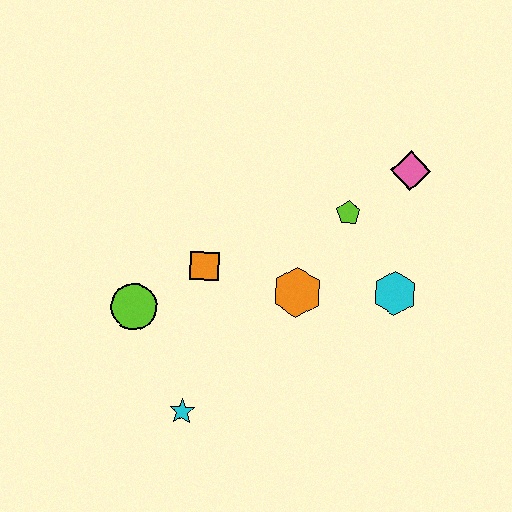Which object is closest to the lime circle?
The orange square is closest to the lime circle.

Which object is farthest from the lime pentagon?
The cyan star is farthest from the lime pentagon.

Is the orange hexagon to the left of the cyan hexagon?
Yes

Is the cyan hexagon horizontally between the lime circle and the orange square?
No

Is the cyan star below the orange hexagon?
Yes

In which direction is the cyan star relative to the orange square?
The cyan star is below the orange square.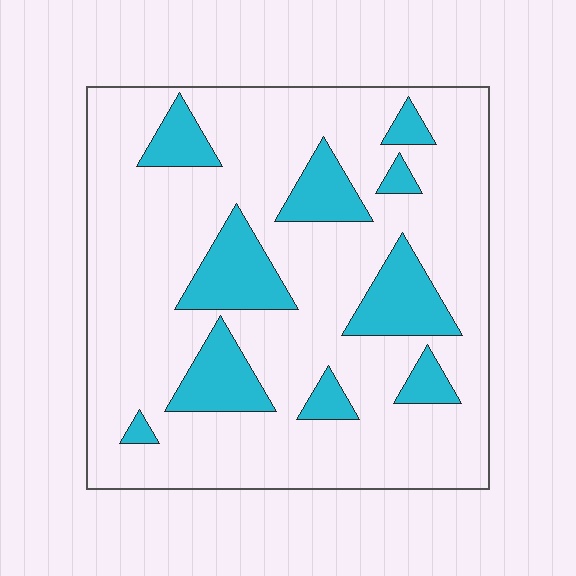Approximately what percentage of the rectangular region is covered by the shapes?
Approximately 20%.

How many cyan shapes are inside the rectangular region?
10.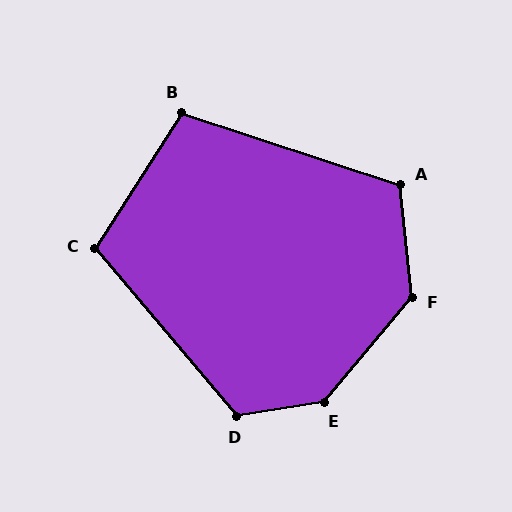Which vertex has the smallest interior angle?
B, at approximately 105 degrees.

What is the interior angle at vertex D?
Approximately 121 degrees (obtuse).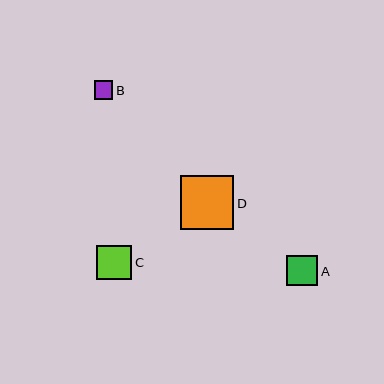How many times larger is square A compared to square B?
Square A is approximately 1.6 times the size of square B.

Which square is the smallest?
Square B is the smallest with a size of approximately 19 pixels.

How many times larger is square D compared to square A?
Square D is approximately 1.7 times the size of square A.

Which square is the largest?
Square D is the largest with a size of approximately 53 pixels.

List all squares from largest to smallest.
From largest to smallest: D, C, A, B.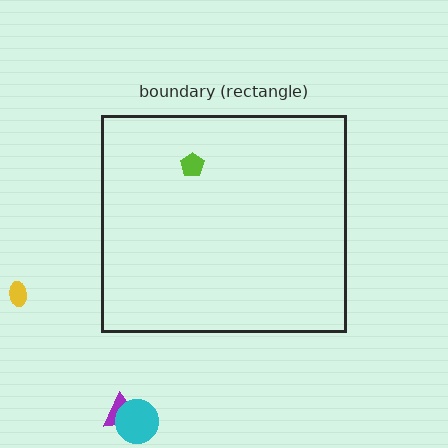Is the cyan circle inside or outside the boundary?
Outside.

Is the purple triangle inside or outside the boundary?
Outside.